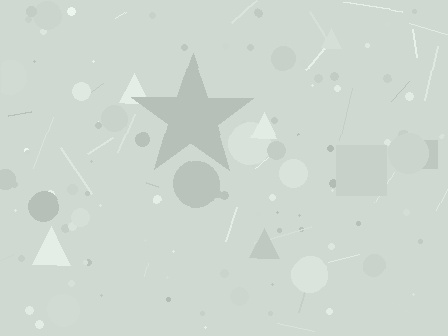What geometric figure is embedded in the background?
A star is embedded in the background.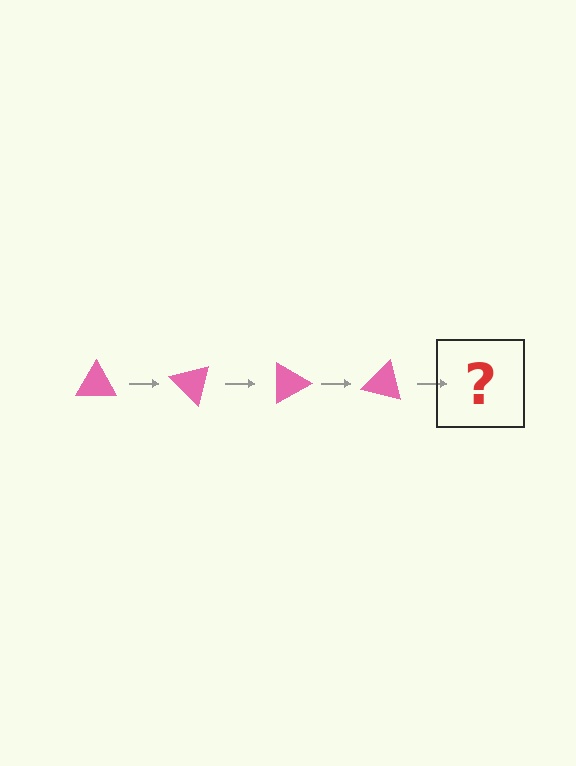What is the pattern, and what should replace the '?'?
The pattern is that the triangle rotates 45 degrees each step. The '?' should be a pink triangle rotated 180 degrees.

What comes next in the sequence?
The next element should be a pink triangle rotated 180 degrees.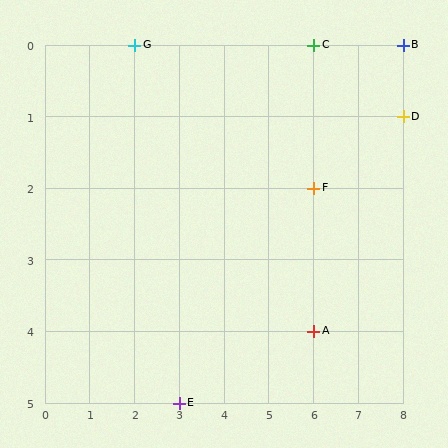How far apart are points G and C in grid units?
Points G and C are 4 columns apart.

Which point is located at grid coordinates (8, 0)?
Point B is at (8, 0).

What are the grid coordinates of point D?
Point D is at grid coordinates (8, 1).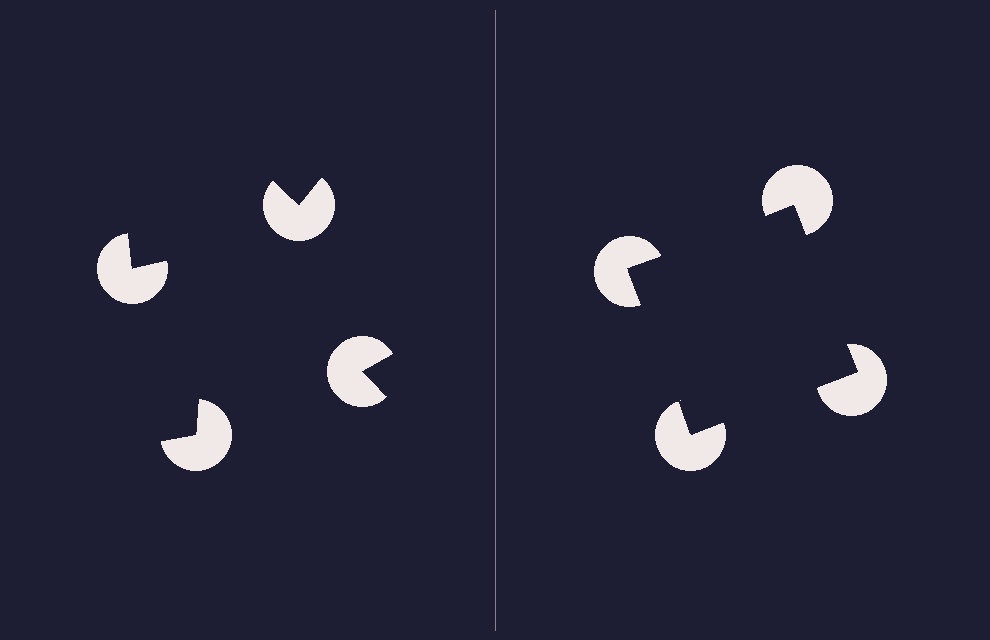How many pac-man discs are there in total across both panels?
8 — 4 on each side.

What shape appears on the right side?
An illusory square.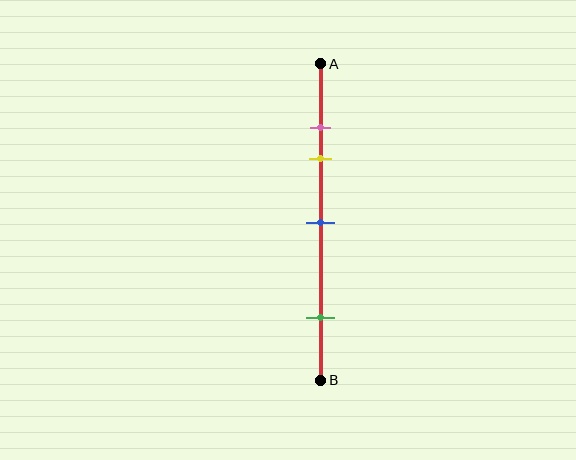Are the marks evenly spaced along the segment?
No, the marks are not evenly spaced.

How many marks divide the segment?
There are 4 marks dividing the segment.